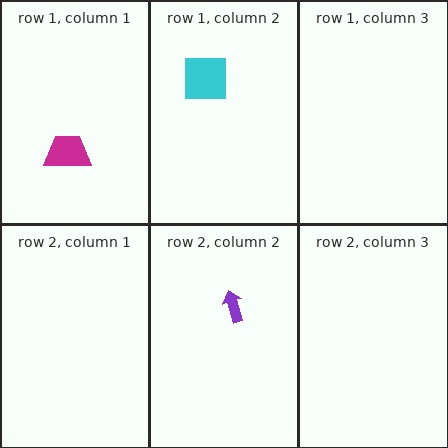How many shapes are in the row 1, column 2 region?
1.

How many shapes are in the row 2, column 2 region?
1.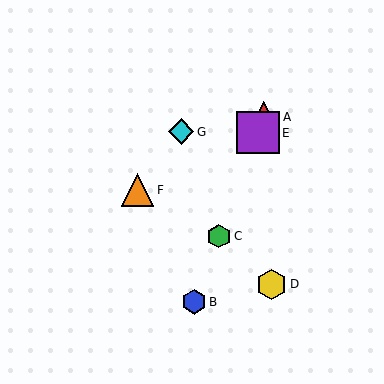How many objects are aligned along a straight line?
4 objects (A, B, C, E) are aligned along a straight line.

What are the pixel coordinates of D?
Object D is at (271, 284).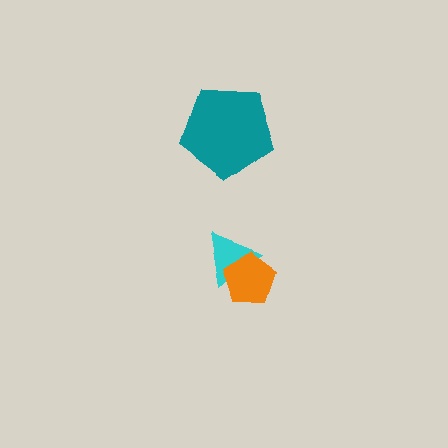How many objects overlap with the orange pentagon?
1 object overlaps with the orange pentagon.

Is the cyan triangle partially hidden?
Yes, it is partially covered by another shape.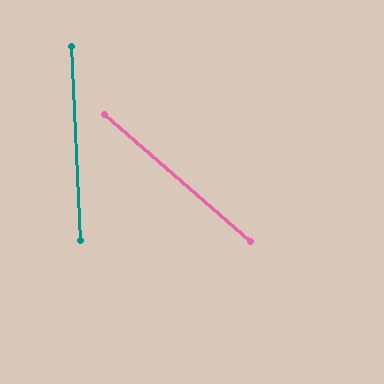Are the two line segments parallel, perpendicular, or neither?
Neither parallel nor perpendicular — they differ by about 46°.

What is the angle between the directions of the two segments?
Approximately 46 degrees.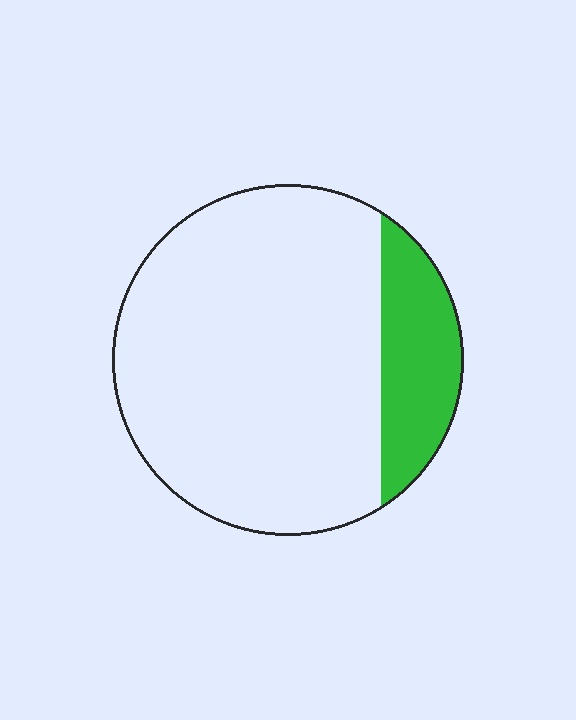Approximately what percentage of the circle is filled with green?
Approximately 20%.